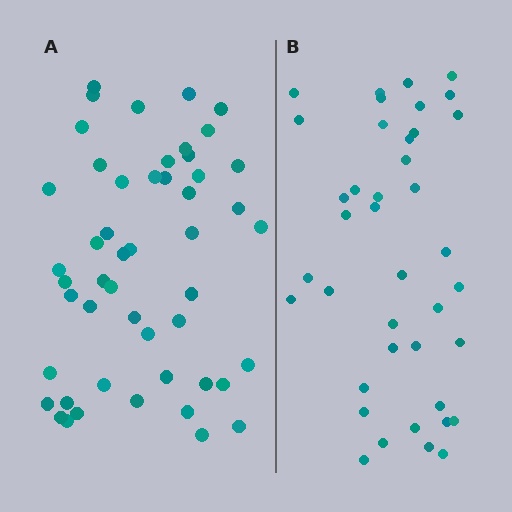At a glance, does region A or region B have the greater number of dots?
Region A (the left region) has more dots.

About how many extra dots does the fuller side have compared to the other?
Region A has roughly 10 or so more dots than region B.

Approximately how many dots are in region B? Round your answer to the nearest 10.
About 40 dots.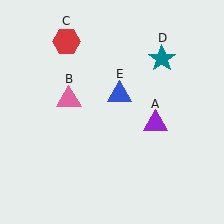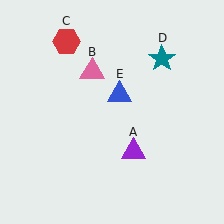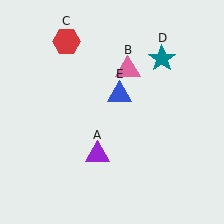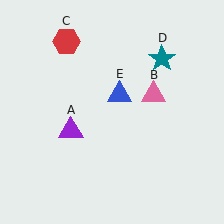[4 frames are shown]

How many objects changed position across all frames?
2 objects changed position: purple triangle (object A), pink triangle (object B).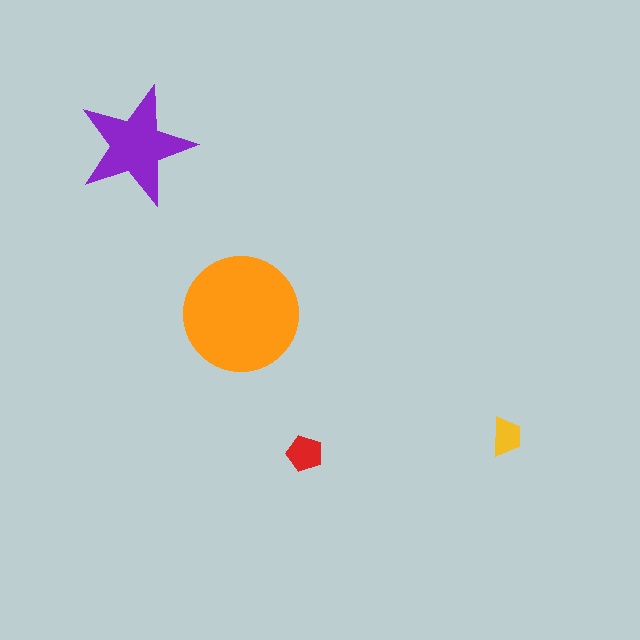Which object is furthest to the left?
The purple star is leftmost.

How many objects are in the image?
There are 4 objects in the image.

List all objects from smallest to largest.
The yellow trapezoid, the red pentagon, the purple star, the orange circle.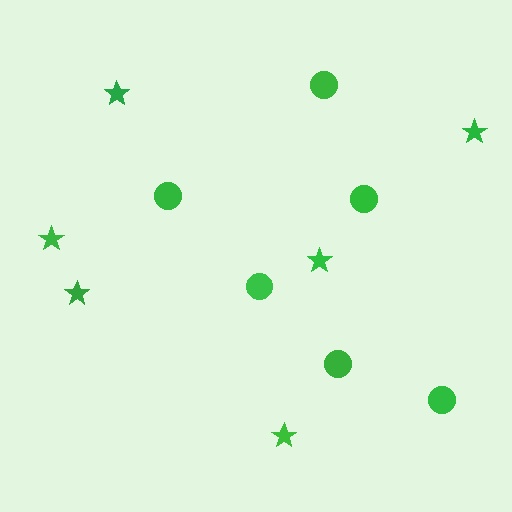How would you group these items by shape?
There are 2 groups: one group of stars (6) and one group of circles (6).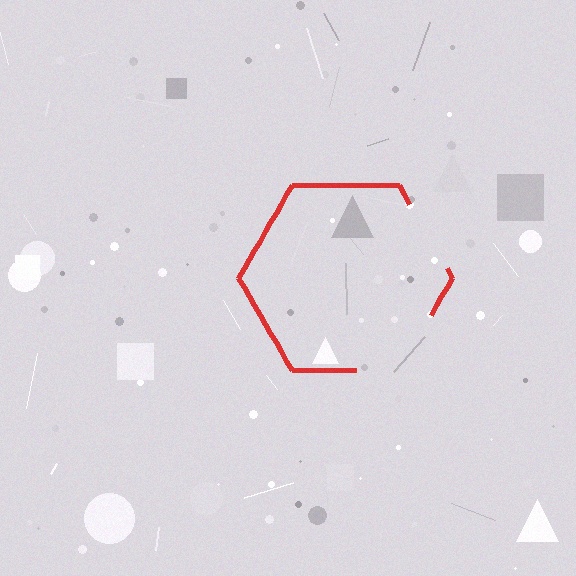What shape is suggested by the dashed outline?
The dashed outline suggests a hexagon.